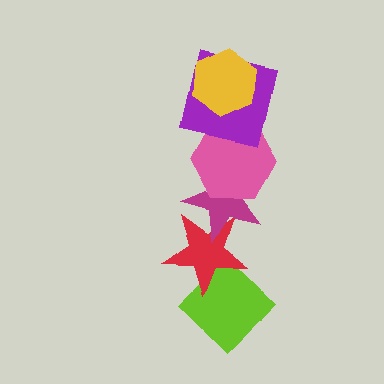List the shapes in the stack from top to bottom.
From top to bottom: the yellow hexagon, the purple square, the pink hexagon, the magenta star, the red star, the lime diamond.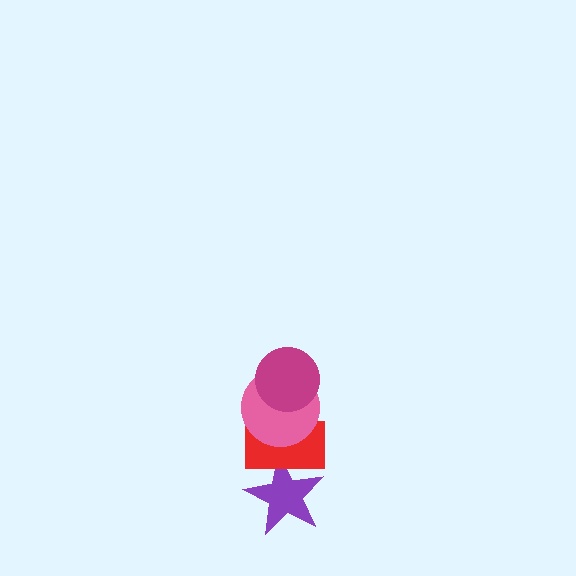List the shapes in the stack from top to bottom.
From top to bottom: the magenta circle, the pink circle, the red rectangle, the purple star.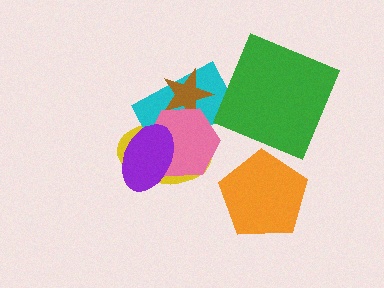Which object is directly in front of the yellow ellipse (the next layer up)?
The cyan rectangle is directly in front of the yellow ellipse.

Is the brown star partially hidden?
Yes, it is partially covered by another shape.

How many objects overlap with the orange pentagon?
0 objects overlap with the orange pentagon.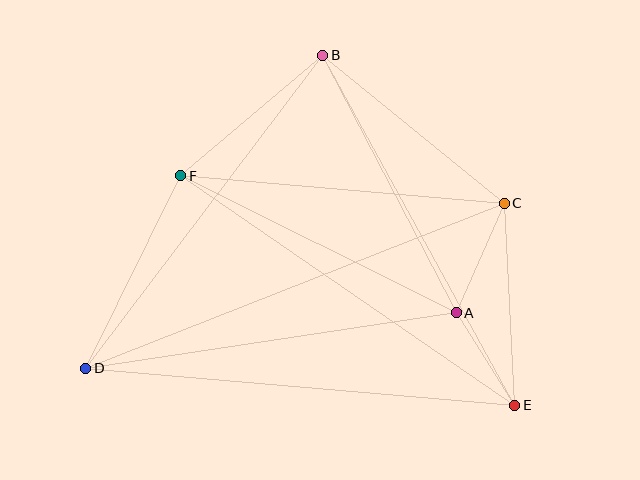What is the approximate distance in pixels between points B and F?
The distance between B and F is approximately 186 pixels.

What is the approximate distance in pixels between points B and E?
The distance between B and E is approximately 399 pixels.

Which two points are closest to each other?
Points A and E are closest to each other.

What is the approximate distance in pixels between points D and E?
The distance between D and E is approximately 430 pixels.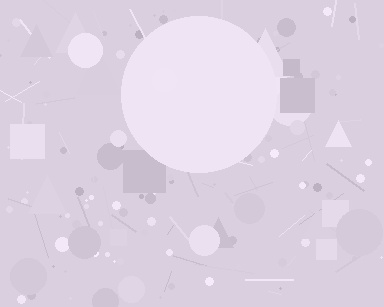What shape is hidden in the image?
A circle is hidden in the image.